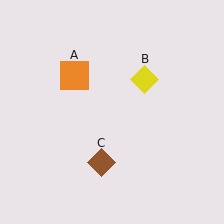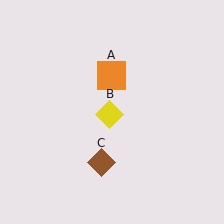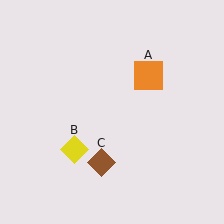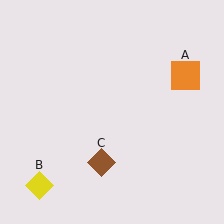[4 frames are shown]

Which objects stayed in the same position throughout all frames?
Brown diamond (object C) remained stationary.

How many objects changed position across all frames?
2 objects changed position: orange square (object A), yellow diamond (object B).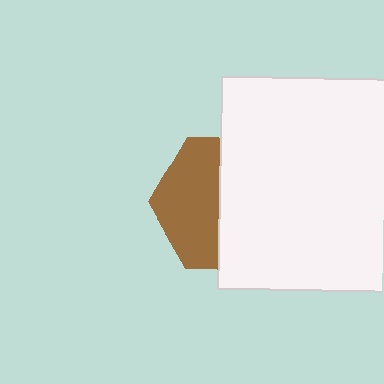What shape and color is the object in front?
The object in front is a white square.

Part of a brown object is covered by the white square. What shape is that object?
It is a hexagon.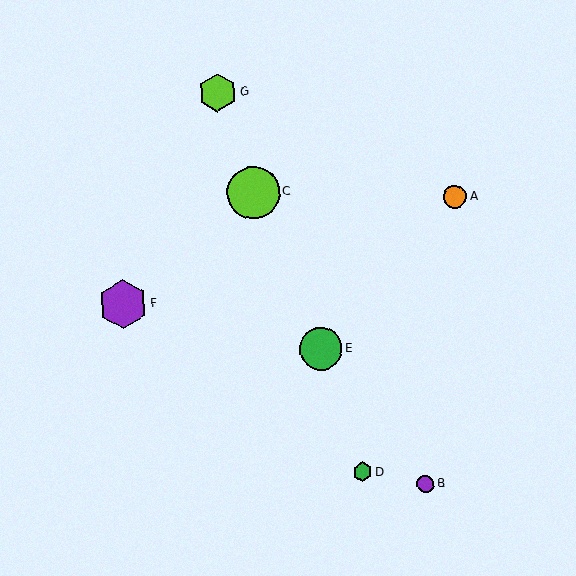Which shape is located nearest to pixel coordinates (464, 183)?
The orange circle (labeled A) at (455, 197) is nearest to that location.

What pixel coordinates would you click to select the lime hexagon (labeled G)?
Click at (218, 93) to select the lime hexagon G.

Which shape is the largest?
The lime circle (labeled C) is the largest.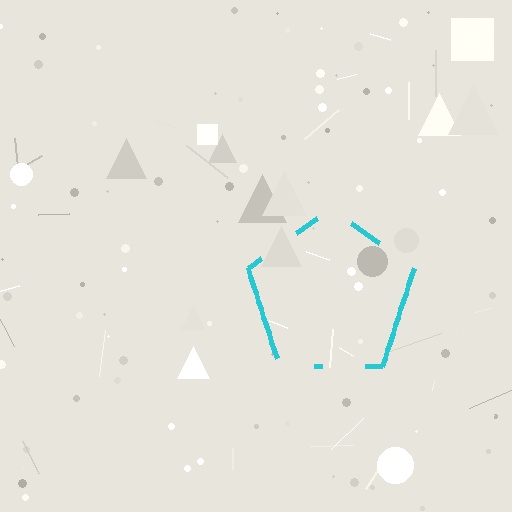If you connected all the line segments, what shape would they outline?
They would outline a pentagon.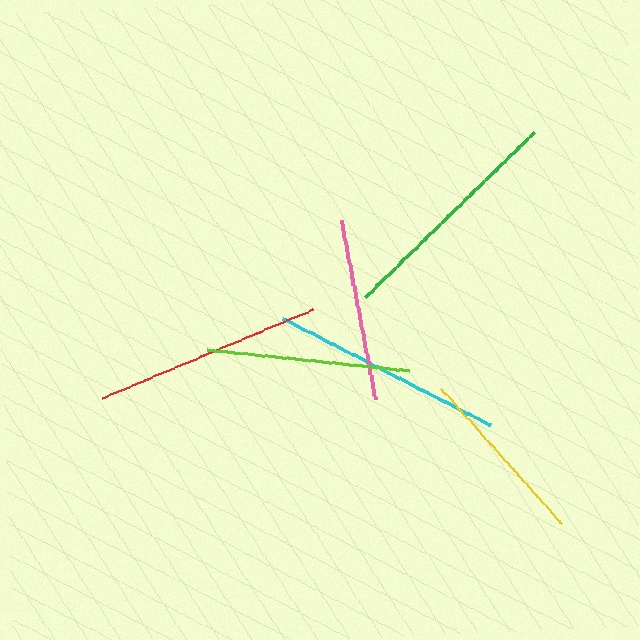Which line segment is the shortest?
The pink line is the shortest at approximately 182 pixels.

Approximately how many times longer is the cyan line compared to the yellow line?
The cyan line is approximately 1.3 times the length of the yellow line.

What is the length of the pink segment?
The pink segment is approximately 182 pixels long.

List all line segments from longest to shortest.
From longest to shortest: green, cyan, red, lime, yellow, pink.